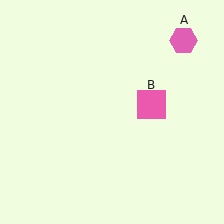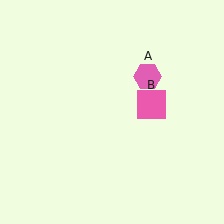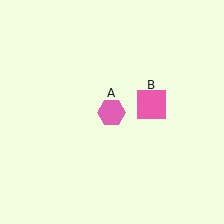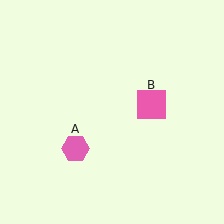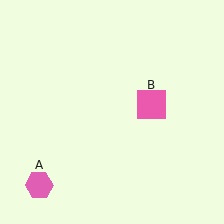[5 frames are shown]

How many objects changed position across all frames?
1 object changed position: pink hexagon (object A).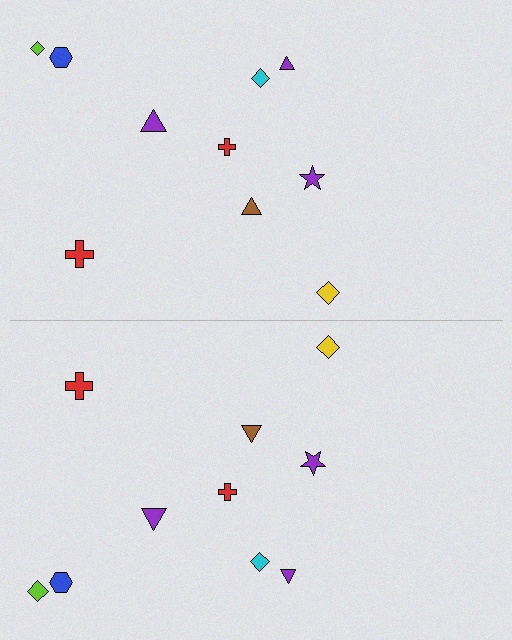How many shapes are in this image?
There are 20 shapes in this image.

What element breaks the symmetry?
The lime diamond on the bottom side has a different size than its mirror counterpart.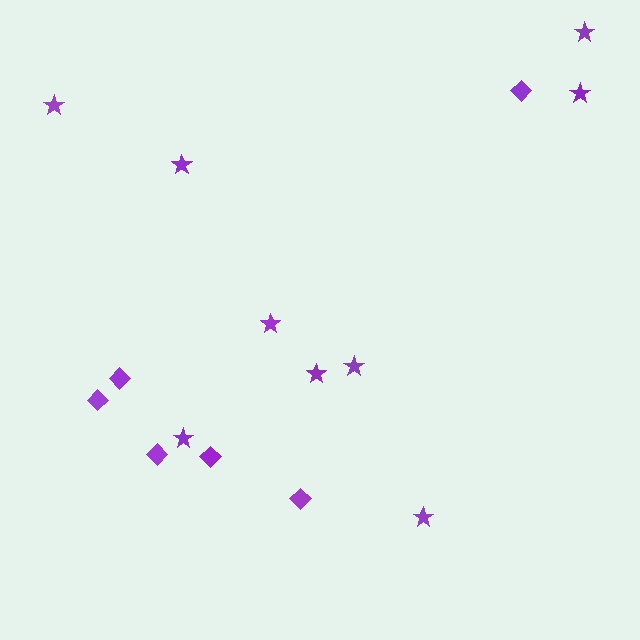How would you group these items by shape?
There are 2 groups: one group of diamonds (6) and one group of stars (9).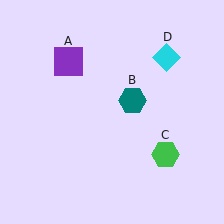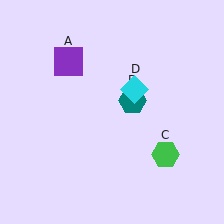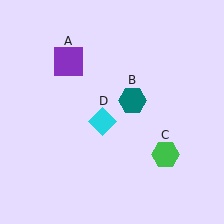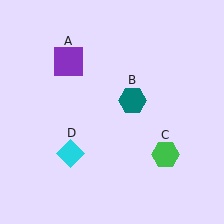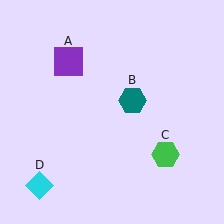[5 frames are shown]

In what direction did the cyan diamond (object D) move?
The cyan diamond (object D) moved down and to the left.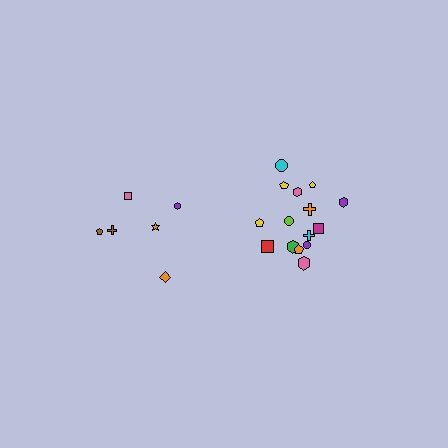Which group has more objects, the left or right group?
The right group.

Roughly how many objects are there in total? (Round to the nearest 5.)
Roughly 20 objects in total.